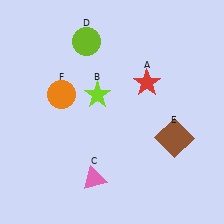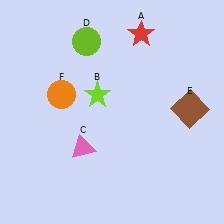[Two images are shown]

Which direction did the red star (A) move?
The red star (A) moved up.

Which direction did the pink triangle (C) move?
The pink triangle (C) moved up.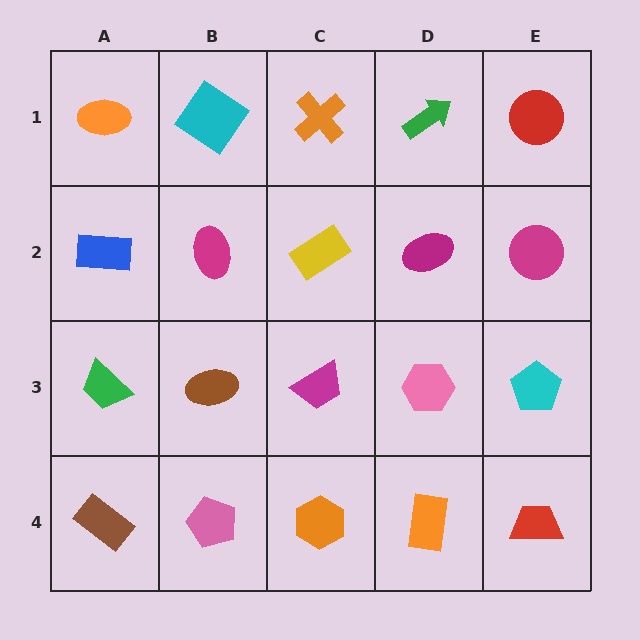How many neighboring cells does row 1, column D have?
3.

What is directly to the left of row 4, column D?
An orange hexagon.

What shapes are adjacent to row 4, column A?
A green trapezoid (row 3, column A), a pink pentagon (row 4, column B).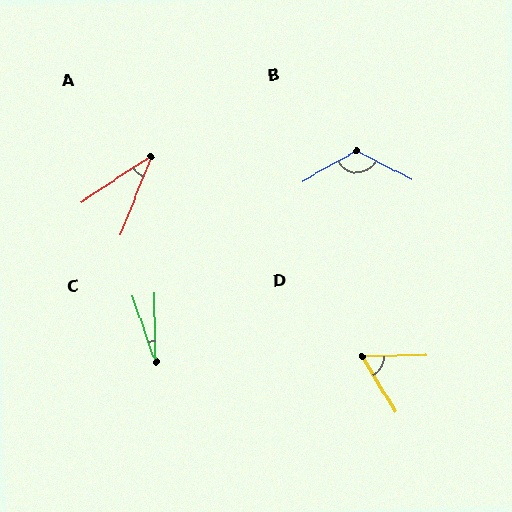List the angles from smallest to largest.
C (19°), A (35°), D (60°), B (123°).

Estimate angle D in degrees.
Approximately 60 degrees.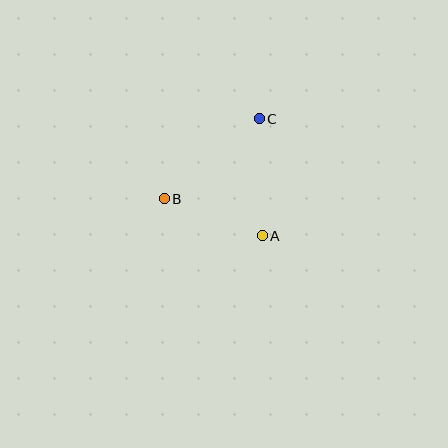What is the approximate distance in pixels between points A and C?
The distance between A and C is approximately 117 pixels.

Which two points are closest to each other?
Points A and B are closest to each other.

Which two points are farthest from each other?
Points B and C are farthest from each other.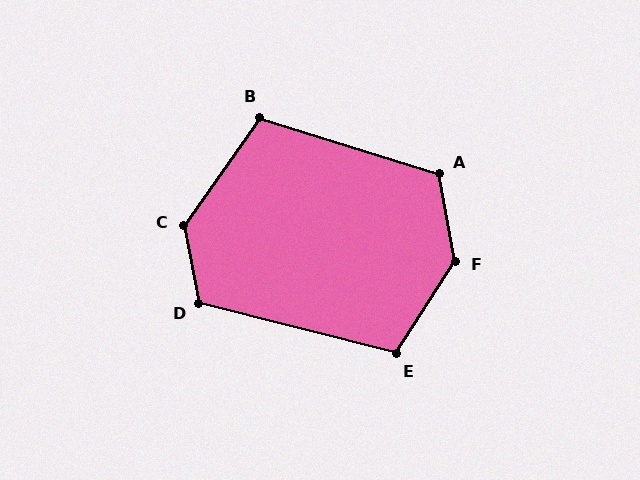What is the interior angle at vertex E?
Approximately 108 degrees (obtuse).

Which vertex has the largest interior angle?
F, at approximately 137 degrees.